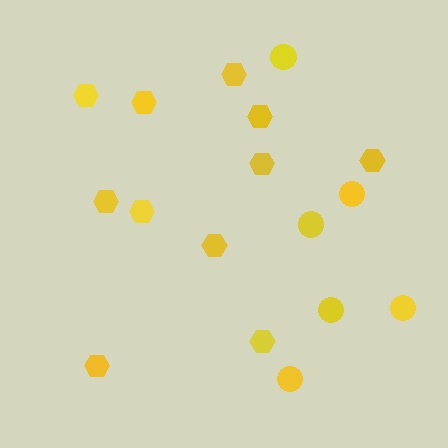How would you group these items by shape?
There are 2 groups: one group of hexagons (11) and one group of circles (6).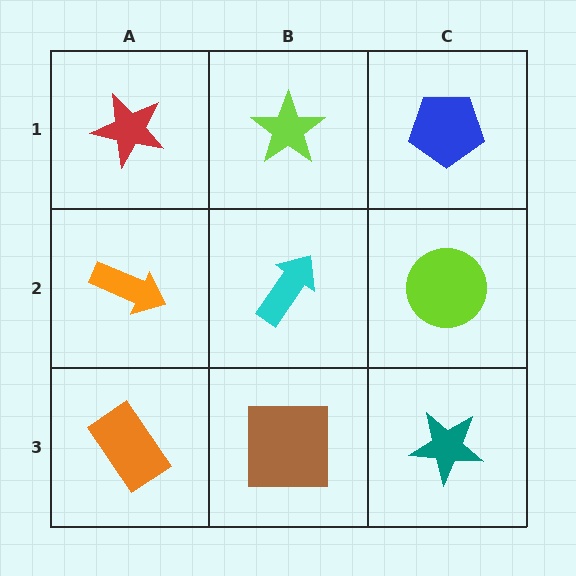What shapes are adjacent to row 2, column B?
A lime star (row 1, column B), a brown square (row 3, column B), an orange arrow (row 2, column A), a lime circle (row 2, column C).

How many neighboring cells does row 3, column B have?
3.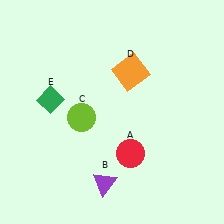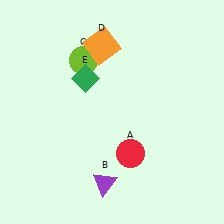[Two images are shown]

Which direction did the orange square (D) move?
The orange square (D) moved left.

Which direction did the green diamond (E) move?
The green diamond (E) moved right.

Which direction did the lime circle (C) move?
The lime circle (C) moved up.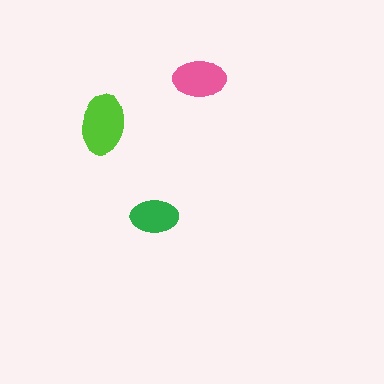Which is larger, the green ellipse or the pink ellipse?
The pink one.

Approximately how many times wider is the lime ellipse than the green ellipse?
About 1.5 times wider.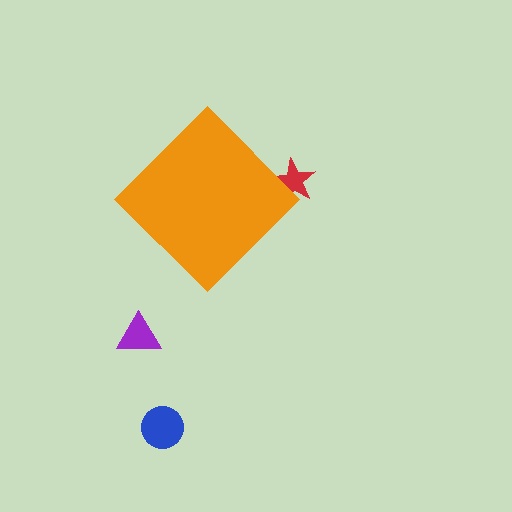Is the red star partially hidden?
Yes, the red star is partially hidden behind the orange diamond.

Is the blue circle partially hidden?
No, the blue circle is fully visible.